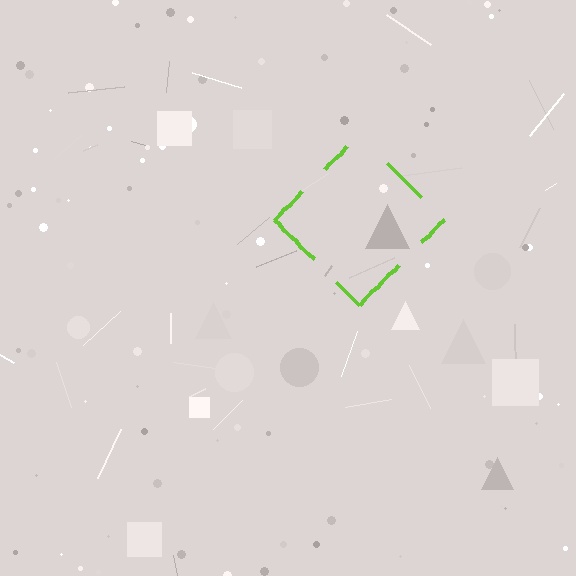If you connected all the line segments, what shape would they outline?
They would outline a diamond.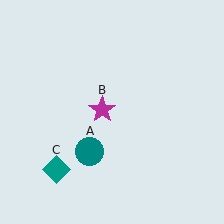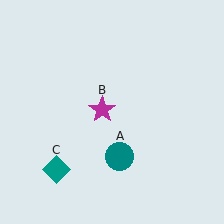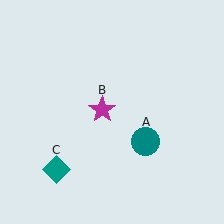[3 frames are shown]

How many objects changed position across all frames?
1 object changed position: teal circle (object A).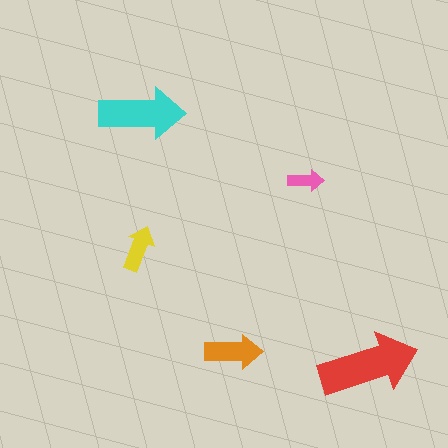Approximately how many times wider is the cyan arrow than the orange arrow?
About 1.5 times wider.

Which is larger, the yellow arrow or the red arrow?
The red one.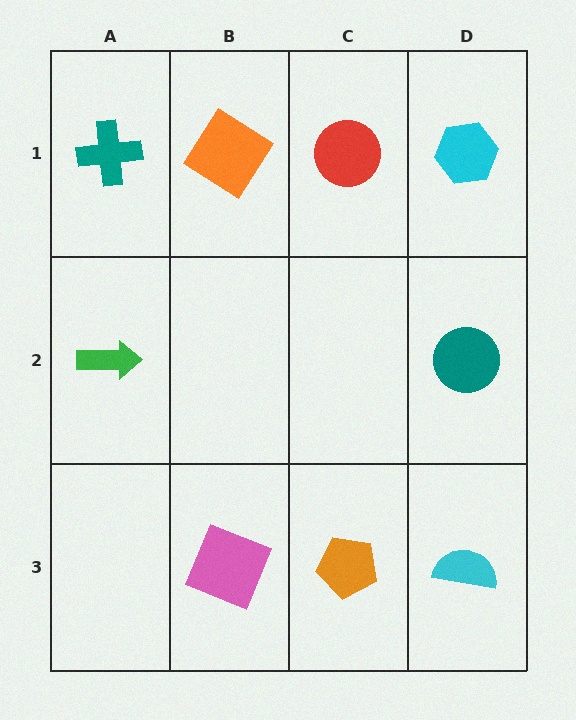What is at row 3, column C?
An orange pentagon.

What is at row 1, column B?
An orange diamond.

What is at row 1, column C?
A red circle.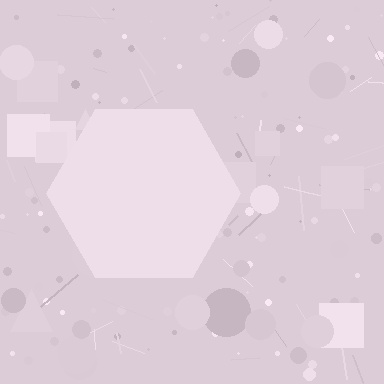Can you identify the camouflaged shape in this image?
The camouflaged shape is a hexagon.